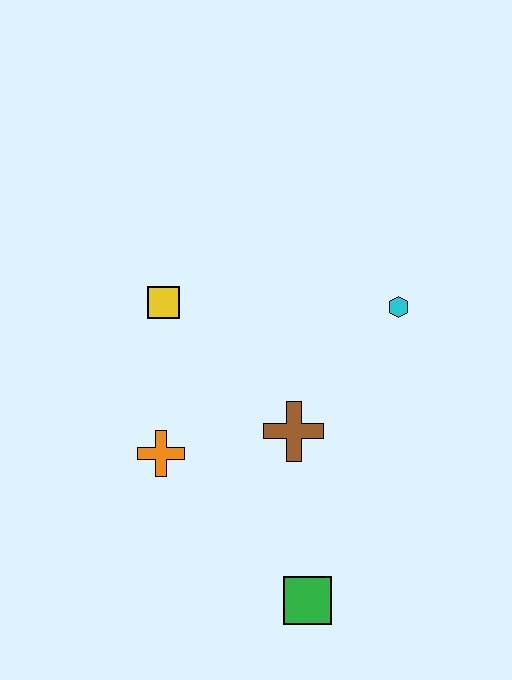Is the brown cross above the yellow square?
No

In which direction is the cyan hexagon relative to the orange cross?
The cyan hexagon is to the right of the orange cross.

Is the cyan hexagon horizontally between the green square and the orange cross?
No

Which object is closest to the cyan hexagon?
The brown cross is closest to the cyan hexagon.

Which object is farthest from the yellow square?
The green square is farthest from the yellow square.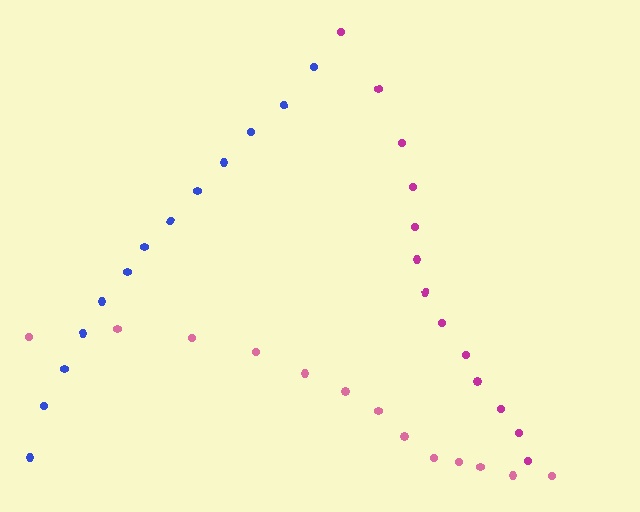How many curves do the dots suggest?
There are 3 distinct paths.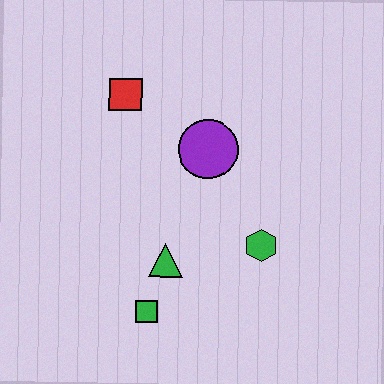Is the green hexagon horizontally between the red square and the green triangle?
No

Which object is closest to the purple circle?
The red square is closest to the purple circle.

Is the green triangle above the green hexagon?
No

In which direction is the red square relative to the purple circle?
The red square is to the left of the purple circle.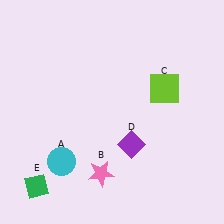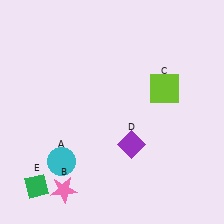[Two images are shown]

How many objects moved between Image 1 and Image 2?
1 object moved between the two images.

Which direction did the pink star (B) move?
The pink star (B) moved left.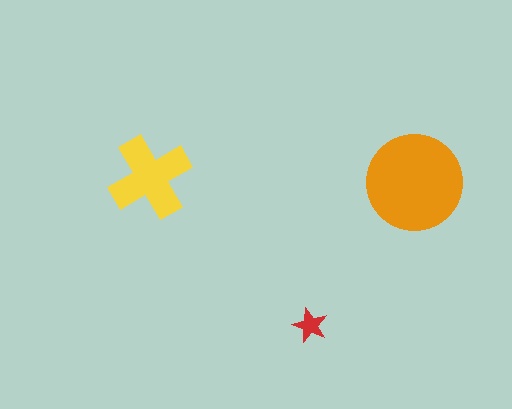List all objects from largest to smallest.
The orange circle, the yellow cross, the red star.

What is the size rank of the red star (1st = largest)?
3rd.